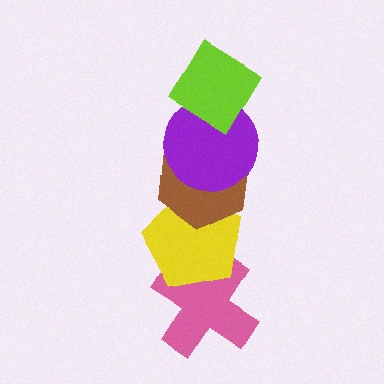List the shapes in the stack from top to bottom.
From top to bottom: the lime diamond, the purple circle, the brown hexagon, the yellow pentagon, the pink cross.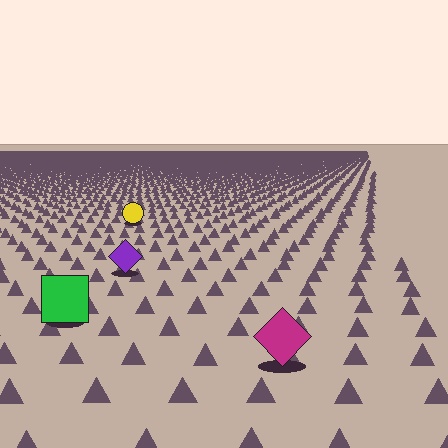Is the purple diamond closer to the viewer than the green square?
No. The green square is closer — you can tell from the texture gradient: the ground texture is coarser near it.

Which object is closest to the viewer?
The magenta diamond is closest. The texture marks near it are larger and more spread out.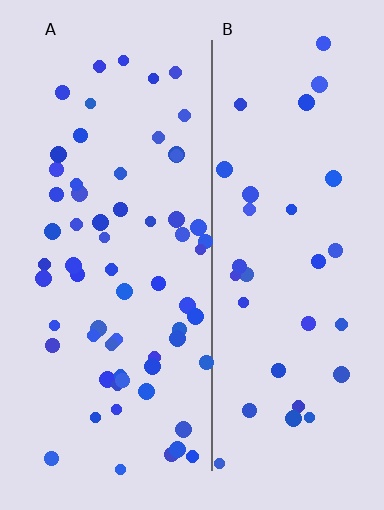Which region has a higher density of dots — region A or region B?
A (the left).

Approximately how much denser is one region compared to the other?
Approximately 1.9× — region A over region B.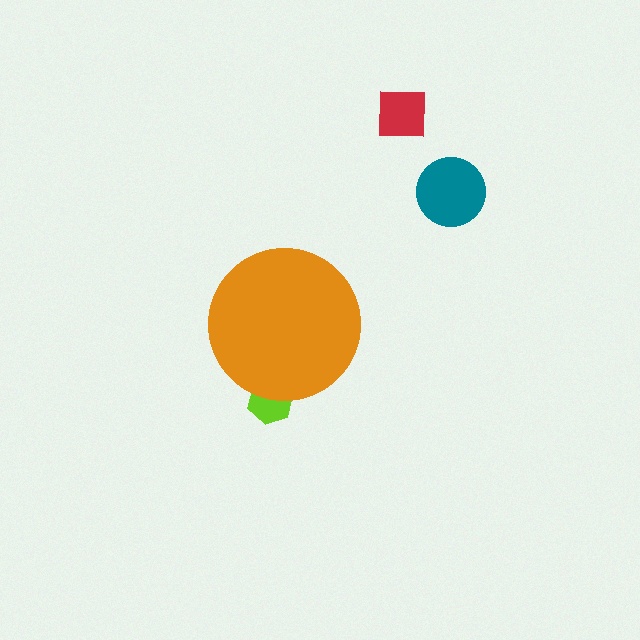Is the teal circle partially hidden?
No, the teal circle is fully visible.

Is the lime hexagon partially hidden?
Yes, the lime hexagon is partially hidden behind the orange circle.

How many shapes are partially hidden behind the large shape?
1 shape is partially hidden.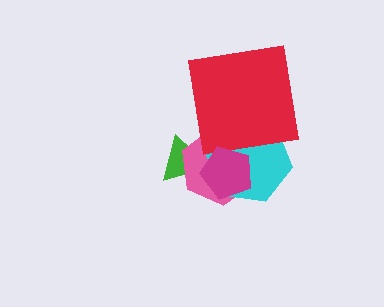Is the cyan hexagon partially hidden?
Yes, it is partially covered by another shape.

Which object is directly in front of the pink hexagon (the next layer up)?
The cyan hexagon is directly in front of the pink hexagon.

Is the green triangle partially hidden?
Yes, it is partially covered by another shape.